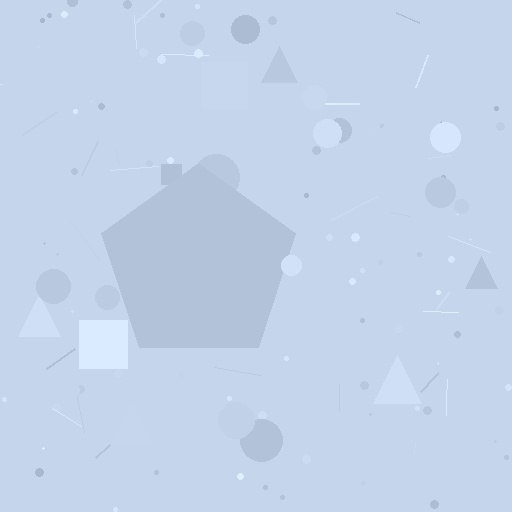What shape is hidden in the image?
A pentagon is hidden in the image.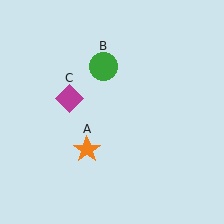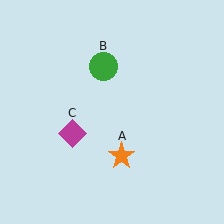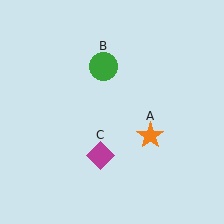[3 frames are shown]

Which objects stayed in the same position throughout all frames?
Green circle (object B) remained stationary.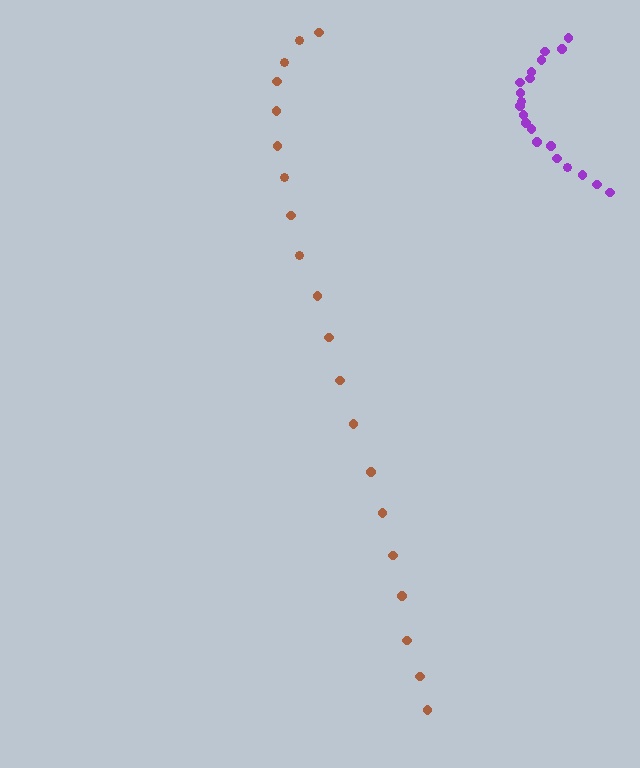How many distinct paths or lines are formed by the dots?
There are 2 distinct paths.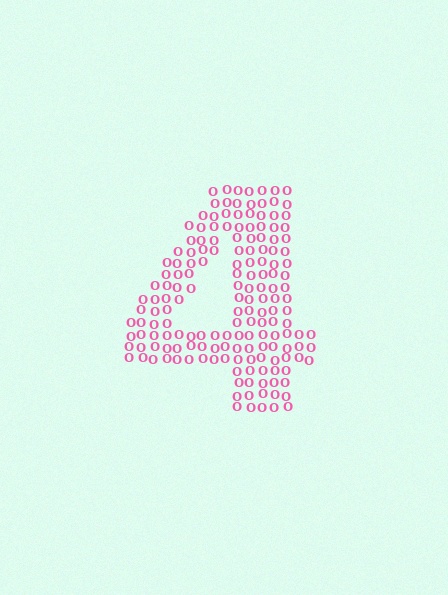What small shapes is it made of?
It is made of small letter O's.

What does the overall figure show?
The overall figure shows the digit 4.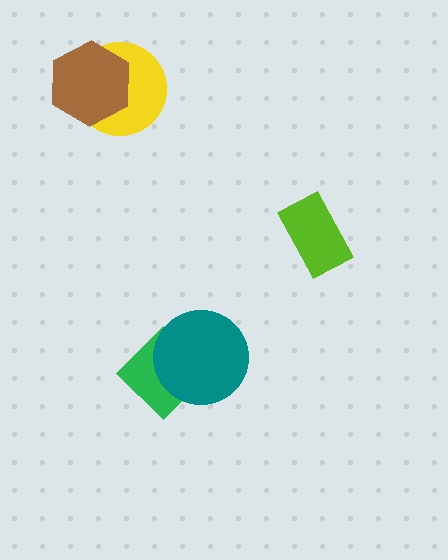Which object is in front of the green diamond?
The teal circle is in front of the green diamond.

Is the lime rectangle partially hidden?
No, no other shape covers it.